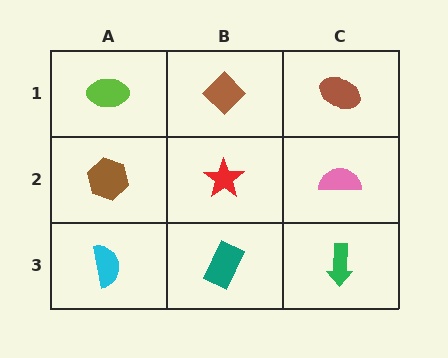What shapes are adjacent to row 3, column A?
A brown hexagon (row 2, column A), a teal rectangle (row 3, column B).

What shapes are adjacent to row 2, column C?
A brown ellipse (row 1, column C), a green arrow (row 3, column C), a red star (row 2, column B).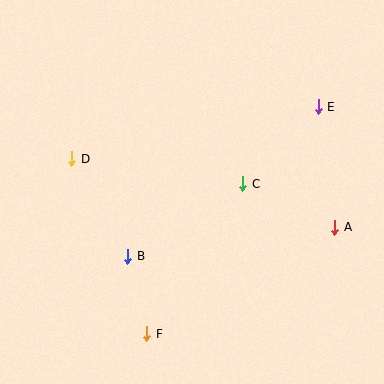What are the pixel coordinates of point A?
Point A is at (335, 227).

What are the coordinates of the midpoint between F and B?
The midpoint between F and B is at (137, 295).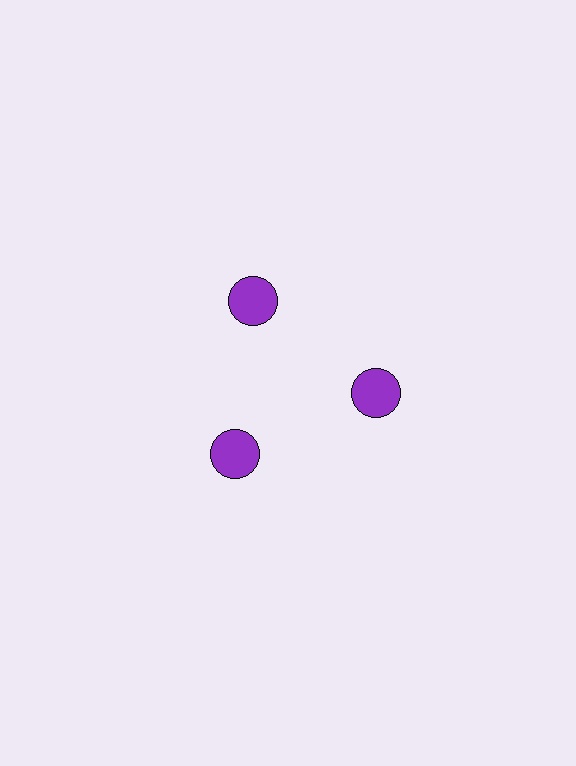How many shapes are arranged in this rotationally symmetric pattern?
There are 3 shapes, arranged in 3 groups of 1.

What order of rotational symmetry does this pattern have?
This pattern has 3-fold rotational symmetry.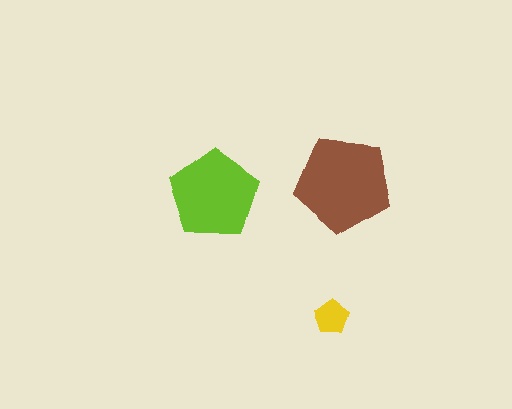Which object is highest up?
The brown pentagon is topmost.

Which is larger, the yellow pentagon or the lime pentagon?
The lime one.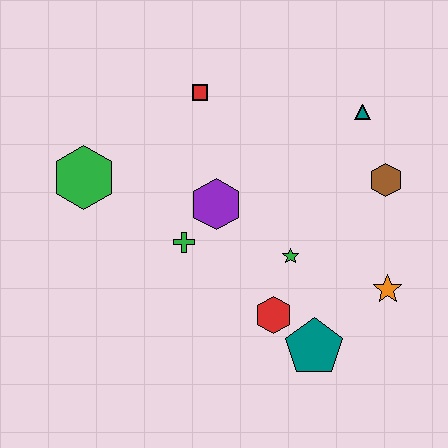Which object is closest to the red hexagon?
The teal pentagon is closest to the red hexagon.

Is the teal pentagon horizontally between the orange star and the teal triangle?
No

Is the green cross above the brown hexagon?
No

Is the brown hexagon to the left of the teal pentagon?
No